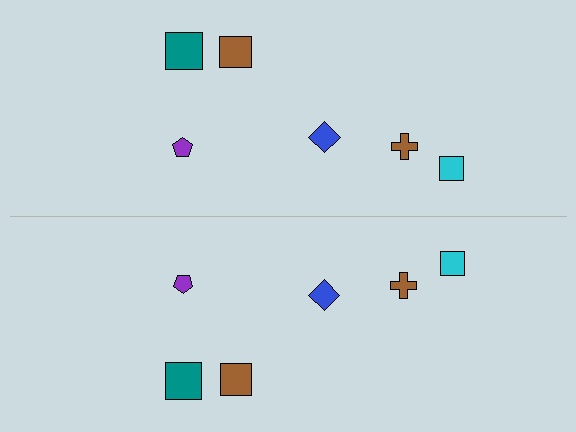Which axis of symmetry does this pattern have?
The pattern has a horizontal axis of symmetry running through the center of the image.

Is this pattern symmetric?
Yes, this pattern has bilateral (reflection) symmetry.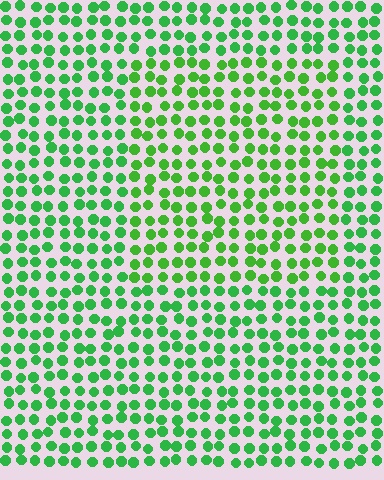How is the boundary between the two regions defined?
The boundary is defined purely by a slight shift in hue (about 17 degrees). Spacing, size, and orientation are identical on both sides.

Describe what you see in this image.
The image is filled with small green elements in a uniform arrangement. A rectangle-shaped region is visible where the elements are tinted to a slightly different hue, forming a subtle color boundary.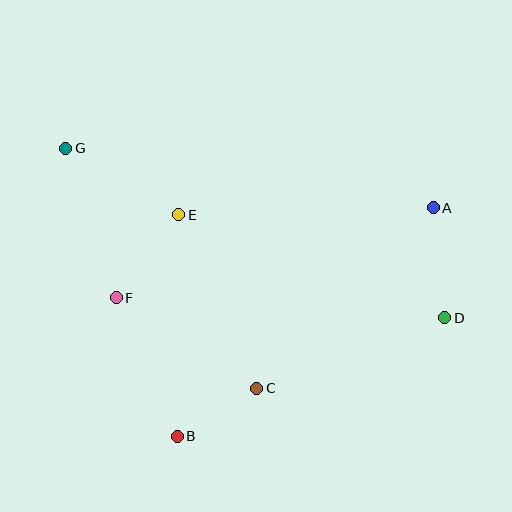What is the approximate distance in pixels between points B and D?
The distance between B and D is approximately 292 pixels.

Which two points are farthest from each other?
Points D and G are farthest from each other.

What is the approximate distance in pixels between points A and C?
The distance between A and C is approximately 252 pixels.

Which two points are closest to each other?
Points B and C are closest to each other.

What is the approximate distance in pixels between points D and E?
The distance between D and E is approximately 285 pixels.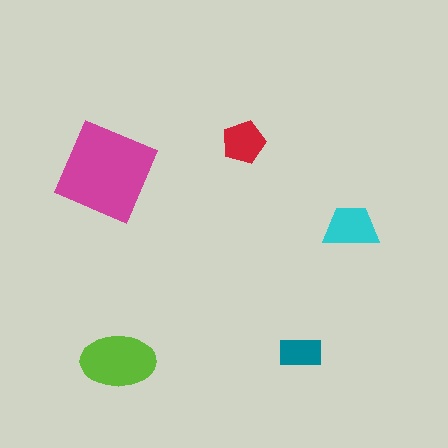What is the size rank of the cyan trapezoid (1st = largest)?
3rd.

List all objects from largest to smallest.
The magenta diamond, the lime ellipse, the cyan trapezoid, the red pentagon, the teal rectangle.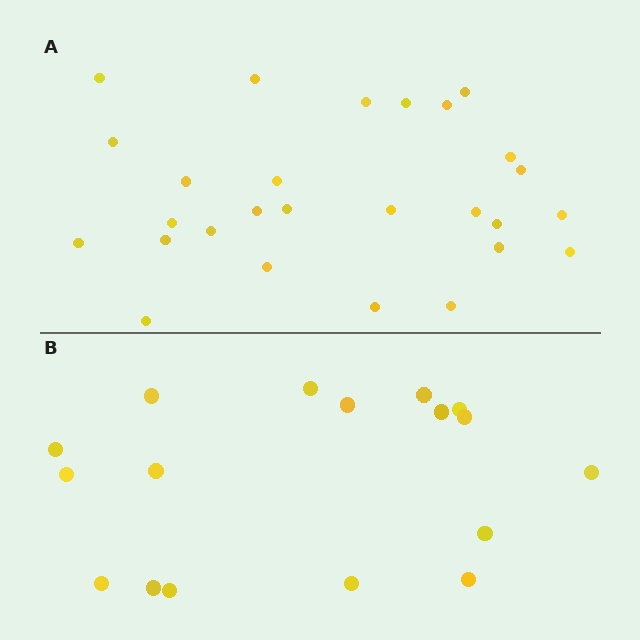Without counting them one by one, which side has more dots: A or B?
Region A (the top region) has more dots.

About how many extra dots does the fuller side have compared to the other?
Region A has roughly 10 or so more dots than region B.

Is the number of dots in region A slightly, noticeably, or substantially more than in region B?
Region A has substantially more. The ratio is roughly 1.6 to 1.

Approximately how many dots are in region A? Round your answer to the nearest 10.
About 30 dots. (The exact count is 27, which rounds to 30.)